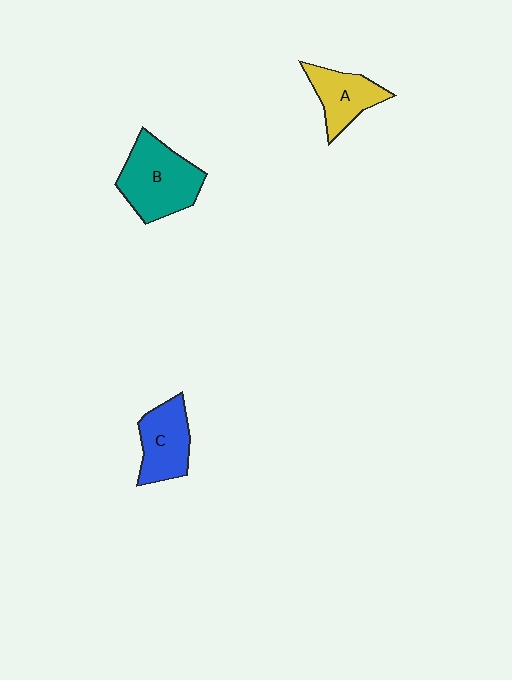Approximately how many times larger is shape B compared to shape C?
Approximately 1.4 times.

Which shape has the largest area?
Shape B (teal).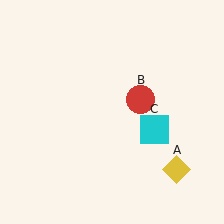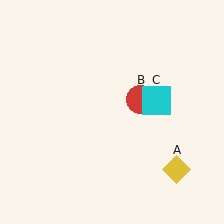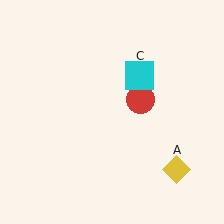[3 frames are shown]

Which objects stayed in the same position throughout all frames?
Yellow diamond (object A) and red circle (object B) remained stationary.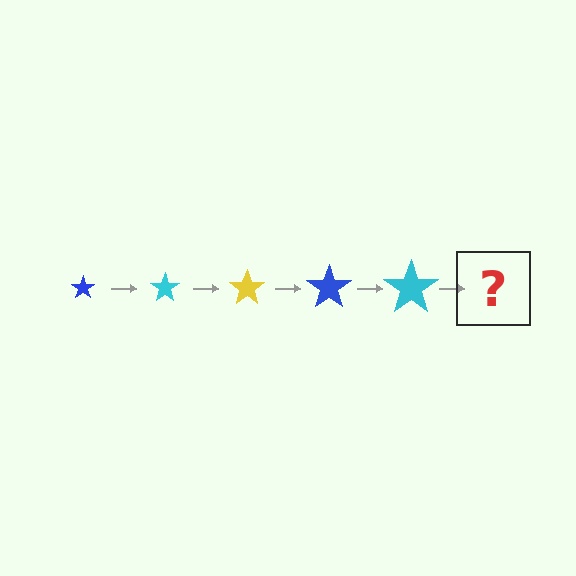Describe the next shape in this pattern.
It should be a yellow star, larger than the previous one.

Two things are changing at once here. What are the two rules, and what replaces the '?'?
The two rules are that the star grows larger each step and the color cycles through blue, cyan, and yellow. The '?' should be a yellow star, larger than the previous one.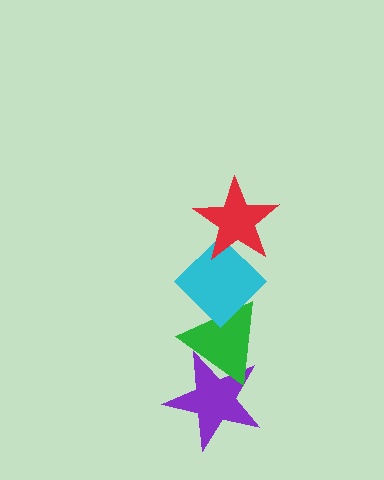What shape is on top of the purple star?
The green triangle is on top of the purple star.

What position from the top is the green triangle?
The green triangle is 3rd from the top.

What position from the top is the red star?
The red star is 1st from the top.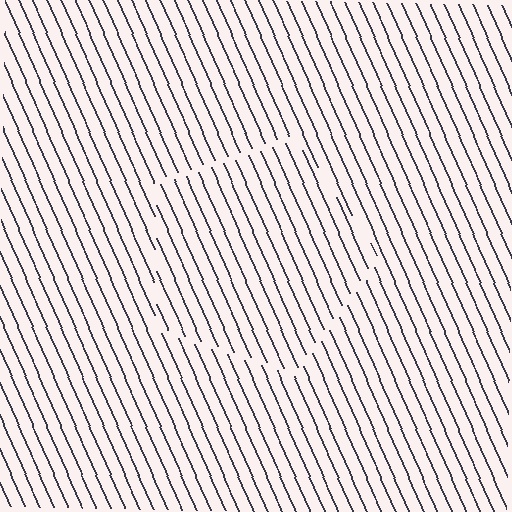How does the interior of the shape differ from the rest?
The interior of the shape contains the same grating, shifted by half a period — the contour is defined by the phase discontinuity where line-ends from the inner and outer gratings abut.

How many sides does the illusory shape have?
5 sides — the line-ends trace a pentagon.